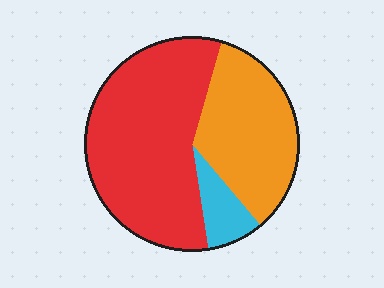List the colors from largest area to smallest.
From largest to smallest: red, orange, cyan.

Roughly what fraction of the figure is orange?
Orange takes up between a third and a half of the figure.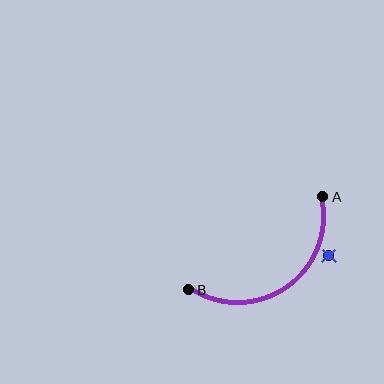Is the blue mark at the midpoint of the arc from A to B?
No — the blue mark does not lie on the arc at all. It sits slightly outside the curve.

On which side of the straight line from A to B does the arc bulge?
The arc bulges below and to the right of the straight line connecting A and B.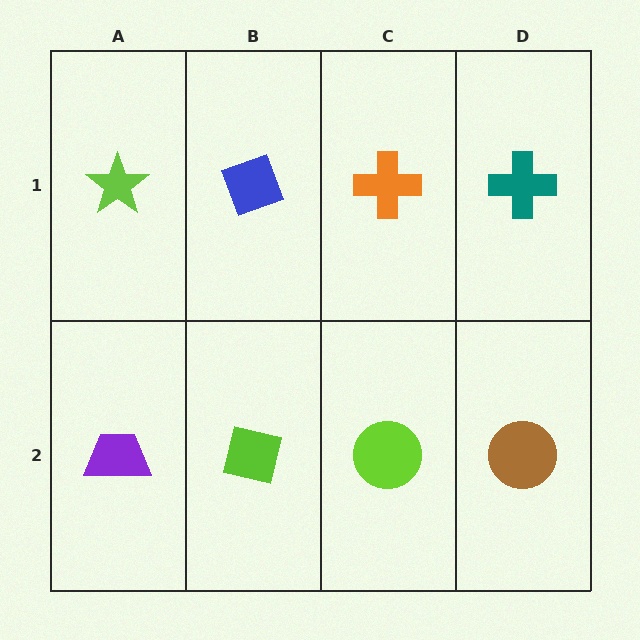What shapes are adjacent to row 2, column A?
A lime star (row 1, column A), a lime square (row 2, column B).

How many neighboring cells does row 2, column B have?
3.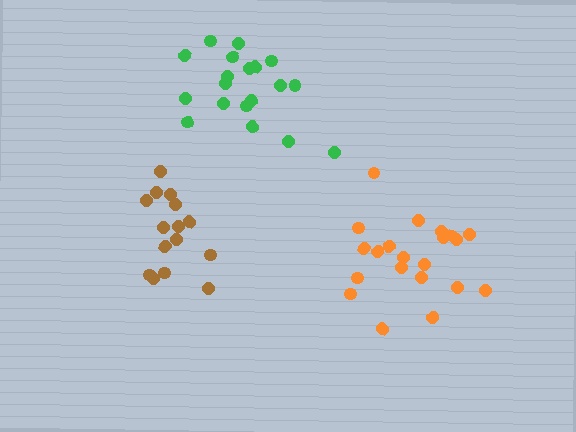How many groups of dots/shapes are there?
There are 3 groups.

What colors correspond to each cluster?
The clusters are colored: green, orange, brown.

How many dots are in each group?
Group 1: 19 dots, Group 2: 21 dots, Group 3: 15 dots (55 total).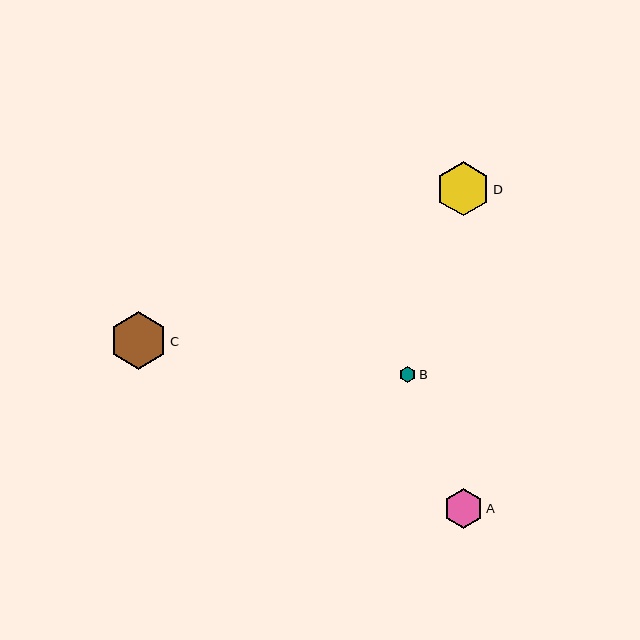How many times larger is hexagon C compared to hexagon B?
Hexagon C is approximately 3.6 times the size of hexagon B.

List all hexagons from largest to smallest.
From largest to smallest: C, D, A, B.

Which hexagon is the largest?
Hexagon C is the largest with a size of approximately 58 pixels.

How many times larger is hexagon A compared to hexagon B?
Hexagon A is approximately 2.4 times the size of hexagon B.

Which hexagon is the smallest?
Hexagon B is the smallest with a size of approximately 16 pixels.